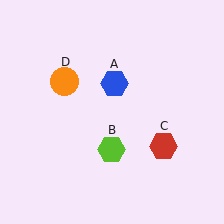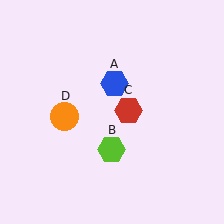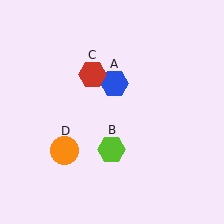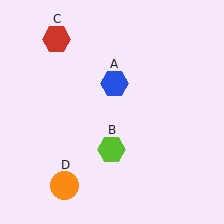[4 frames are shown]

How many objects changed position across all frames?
2 objects changed position: red hexagon (object C), orange circle (object D).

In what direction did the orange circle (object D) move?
The orange circle (object D) moved down.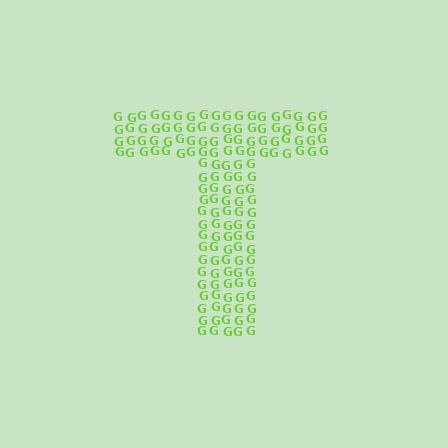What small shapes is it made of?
It is made of small letter G's.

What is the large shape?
The large shape is the letter T.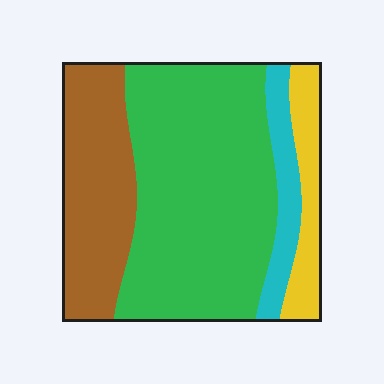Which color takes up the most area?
Green, at roughly 55%.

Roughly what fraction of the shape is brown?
Brown takes up about one quarter (1/4) of the shape.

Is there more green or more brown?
Green.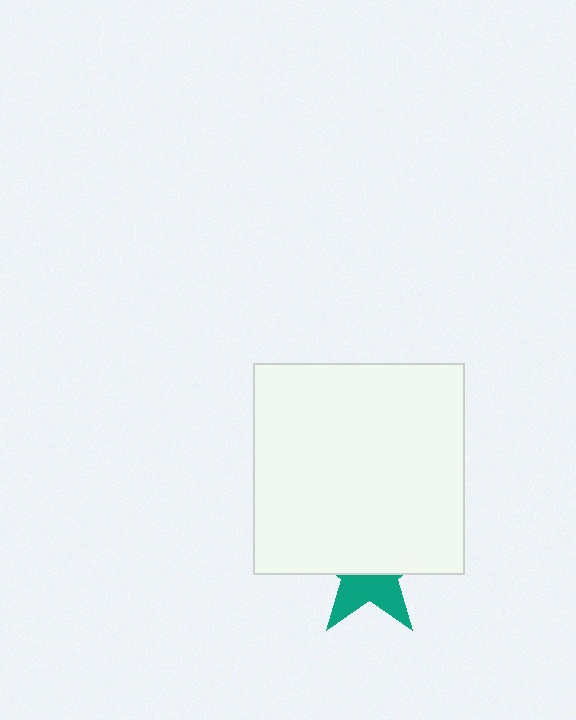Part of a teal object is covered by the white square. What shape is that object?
It is a star.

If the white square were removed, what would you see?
You would see the complete teal star.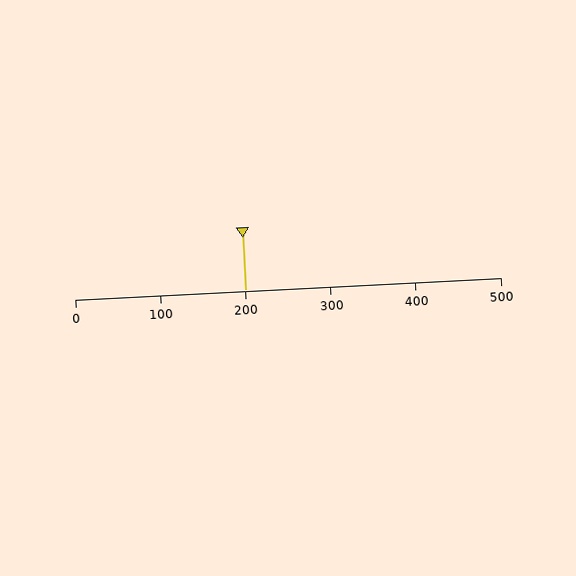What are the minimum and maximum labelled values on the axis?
The axis runs from 0 to 500.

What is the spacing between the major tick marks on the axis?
The major ticks are spaced 100 apart.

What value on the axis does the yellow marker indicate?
The marker indicates approximately 200.